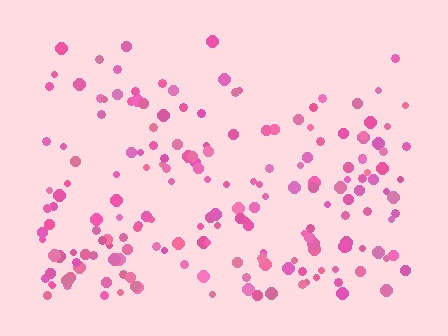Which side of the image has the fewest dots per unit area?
The top.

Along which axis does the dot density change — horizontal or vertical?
Vertical.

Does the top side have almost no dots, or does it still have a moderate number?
Still a moderate number, just noticeably fewer than the bottom.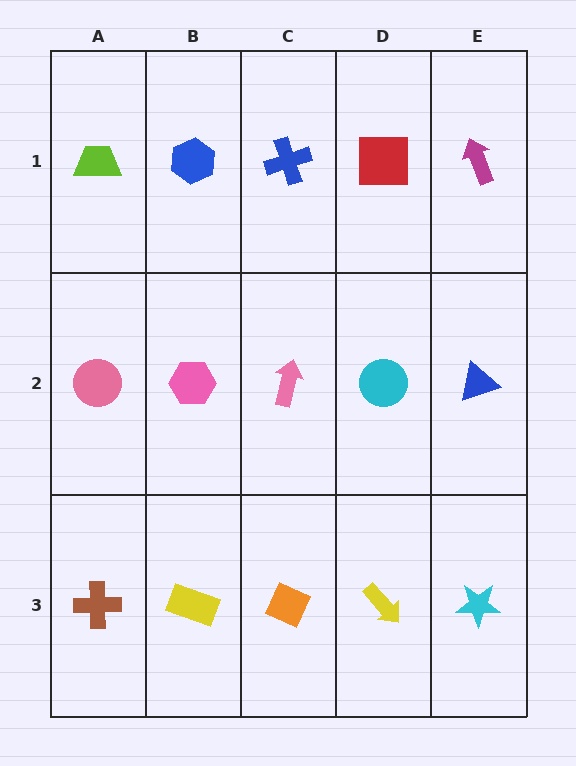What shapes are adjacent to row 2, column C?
A blue cross (row 1, column C), an orange diamond (row 3, column C), a pink hexagon (row 2, column B), a cyan circle (row 2, column D).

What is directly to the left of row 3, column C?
A yellow rectangle.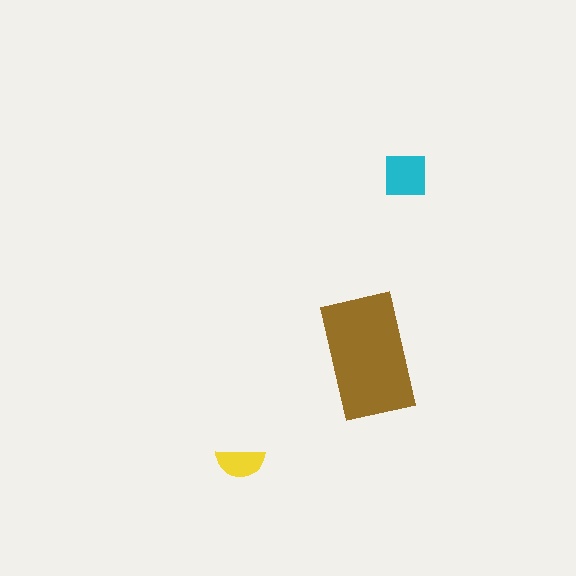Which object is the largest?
The brown rectangle.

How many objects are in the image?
There are 3 objects in the image.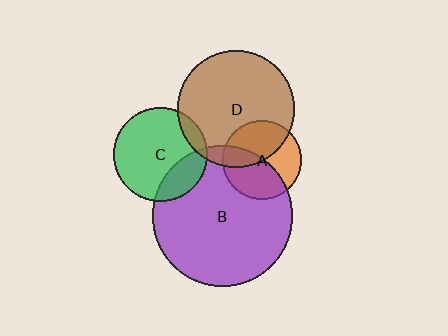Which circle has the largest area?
Circle B (purple).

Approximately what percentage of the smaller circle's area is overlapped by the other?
Approximately 45%.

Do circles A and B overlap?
Yes.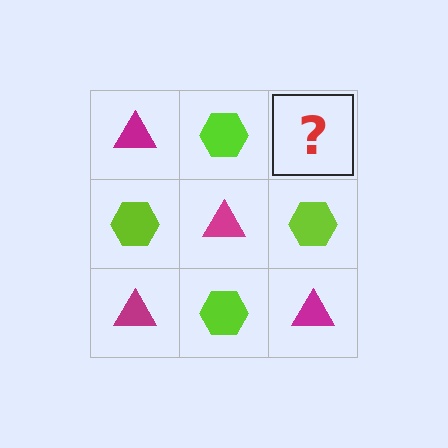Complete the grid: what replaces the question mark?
The question mark should be replaced with a magenta triangle.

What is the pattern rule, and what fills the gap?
The rule is that it alternates magenta triangle and lime hexagon in a checkerboard pattern. The gap should be filled with a magenta triangle.